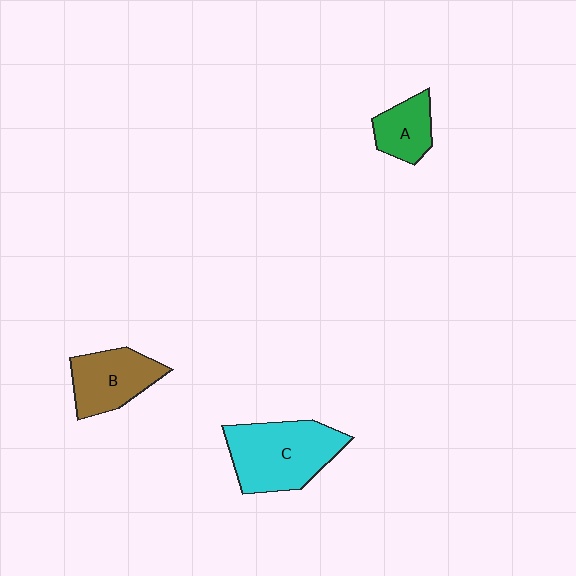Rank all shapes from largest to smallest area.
From largest to smallest: C (cyan), B (brown), A (green).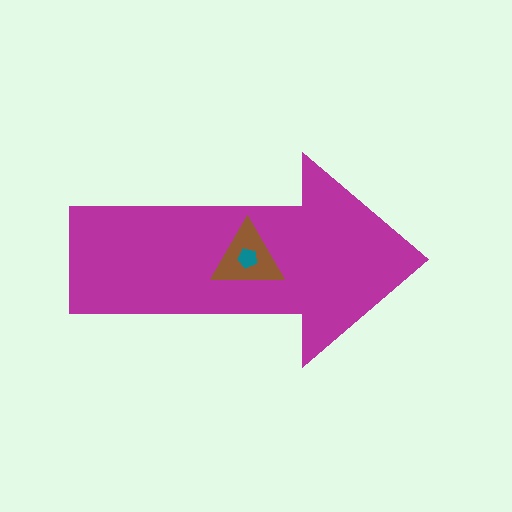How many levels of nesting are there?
3.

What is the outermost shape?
The magenta arrow.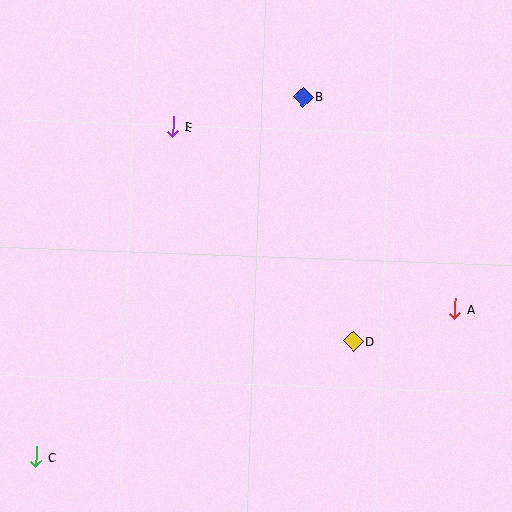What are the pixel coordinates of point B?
Point B is at (303, 97).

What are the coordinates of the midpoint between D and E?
The midpoint between D and E is at (263, 234).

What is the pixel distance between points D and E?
The distance between D and E is 280 pixels.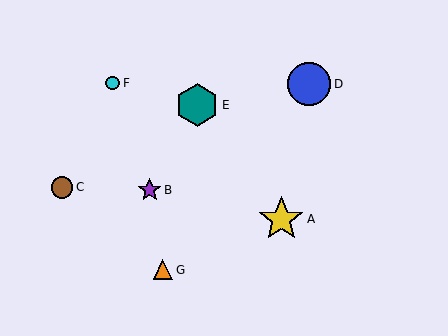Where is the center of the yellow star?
The center of the yellow star is at (281, 219).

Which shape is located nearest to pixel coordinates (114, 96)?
The cyan circle (labeled F) at (113, 83) is nearest to that location.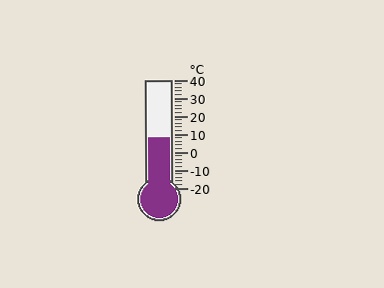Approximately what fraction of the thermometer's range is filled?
The thermometer is filled to approximately 45% of its range.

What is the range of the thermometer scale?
The thermometer scale ranges from -20°C to 40°C.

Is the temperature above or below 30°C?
The temperature is below 30°C.